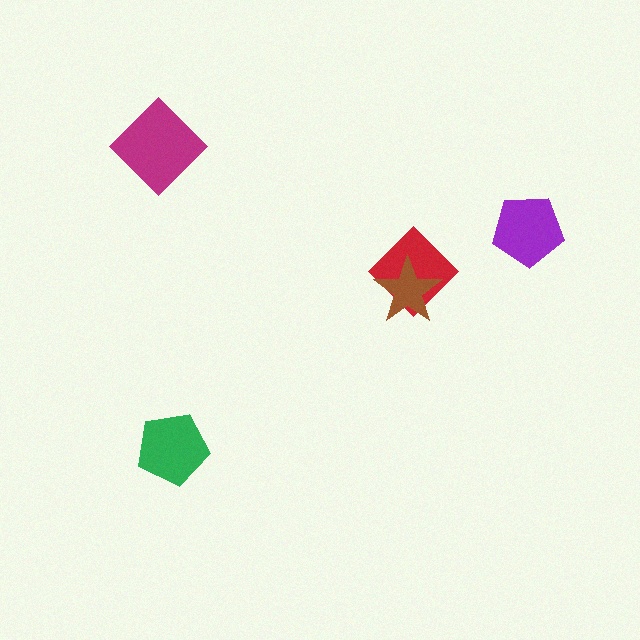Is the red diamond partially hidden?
Yes, it is partially covered by another shape.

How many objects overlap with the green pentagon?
0 objects overlap with the green pentagon.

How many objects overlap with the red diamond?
1 object overlaps with the red diamond.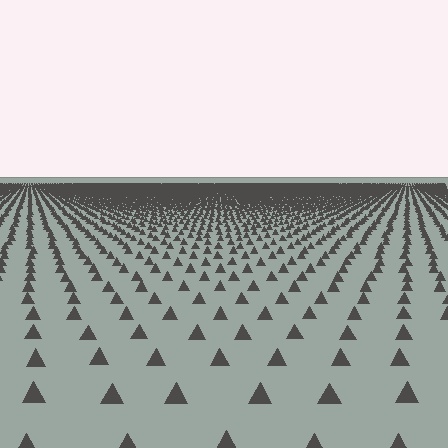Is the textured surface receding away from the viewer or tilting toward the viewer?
The surface is receding away from the viewer. Texture elements get smaller and denser toward the top.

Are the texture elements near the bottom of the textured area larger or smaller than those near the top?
Larger. Near the bottom, elements are closer to the viewer and appear at a bigger on-screen size.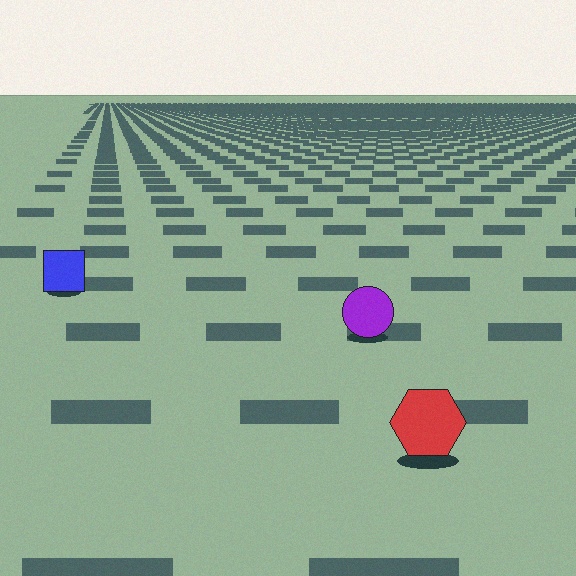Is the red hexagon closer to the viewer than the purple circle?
Yes. The red hexagon is closer — you can tell from the texture gradient: the ground texture is coarser near it.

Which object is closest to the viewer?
The red hexagon is closest. The texture marks near it are larger and more spread out.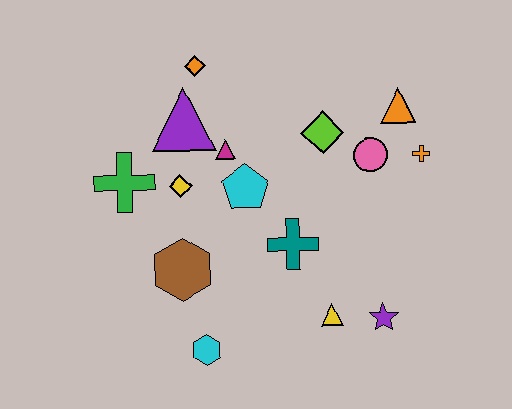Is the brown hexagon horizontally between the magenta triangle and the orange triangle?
No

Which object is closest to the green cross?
The yellow diamond is closest to the green cross.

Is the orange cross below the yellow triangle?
No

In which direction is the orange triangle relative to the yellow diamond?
The orange triangle is to the right of the yellow diamond.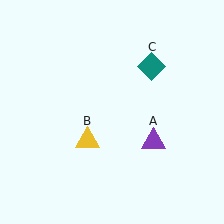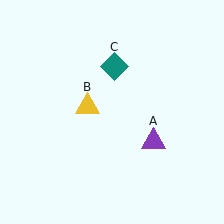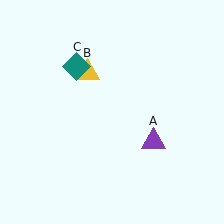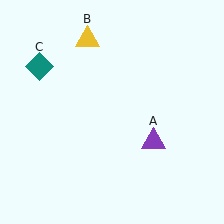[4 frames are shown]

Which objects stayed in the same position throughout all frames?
Purple triangle (object A) remained stationary.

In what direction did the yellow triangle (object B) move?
The yellow triangle (object B) moved up.